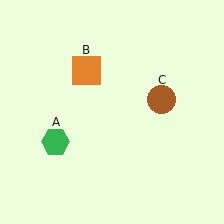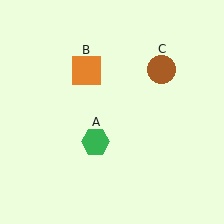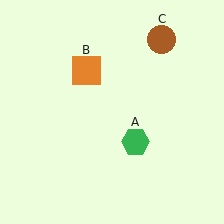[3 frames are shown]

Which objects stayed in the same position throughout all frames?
Orange square (object B) remained stationary.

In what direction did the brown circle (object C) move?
The brown circle (object C) moved up.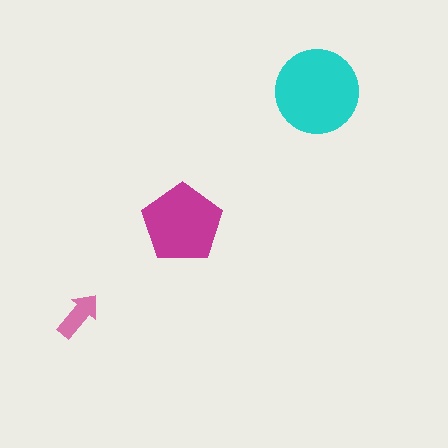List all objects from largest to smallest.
The cyan circle, the magenta pentagon, the pink arrow.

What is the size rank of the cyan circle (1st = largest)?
1st.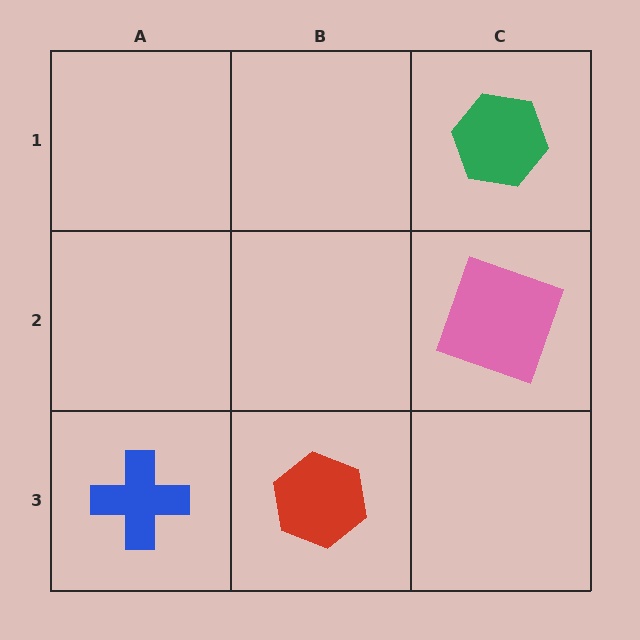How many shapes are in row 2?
1 shape.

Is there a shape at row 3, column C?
No, that cell is empty.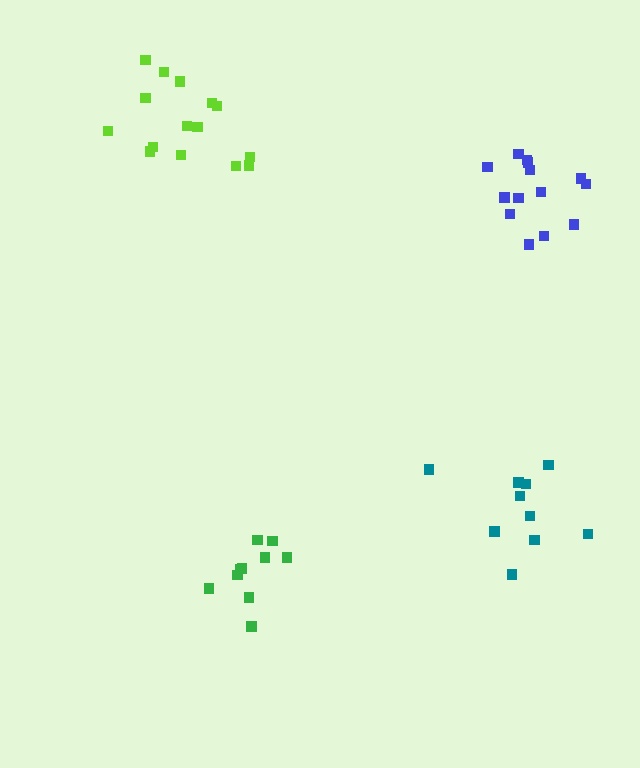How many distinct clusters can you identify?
There are 4 distinct clusters.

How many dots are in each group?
Group 1: 15 dots, Group 2: 10 dots, Group 3: 10 dots, Group 4: 14 dots (49 total).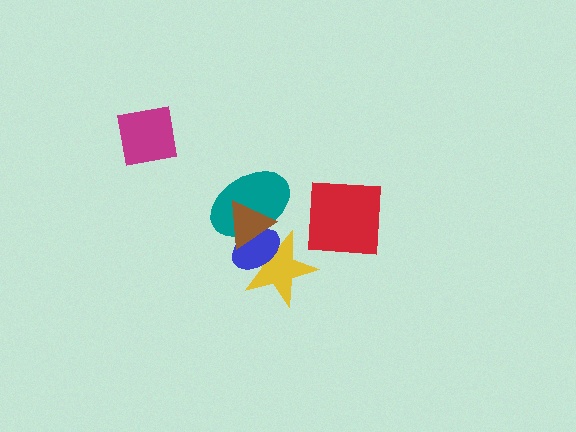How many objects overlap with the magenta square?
0 objects overlap with the magenta square.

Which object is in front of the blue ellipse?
The brown triangle is in front of the blue ellipse.